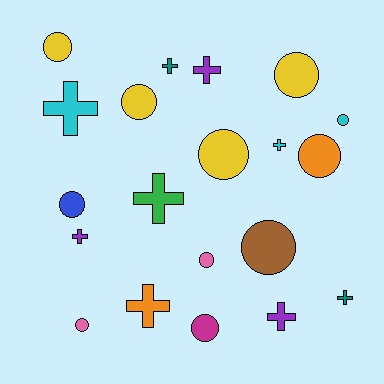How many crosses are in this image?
There are 9 crosses.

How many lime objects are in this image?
There are no lime objects.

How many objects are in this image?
There are 20 objects.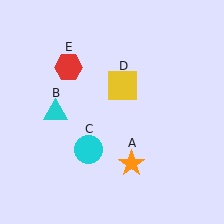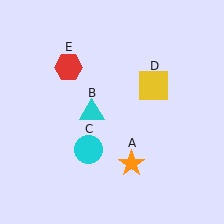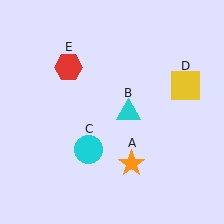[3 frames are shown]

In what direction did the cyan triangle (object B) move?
The cyan triangle (object B) moved right.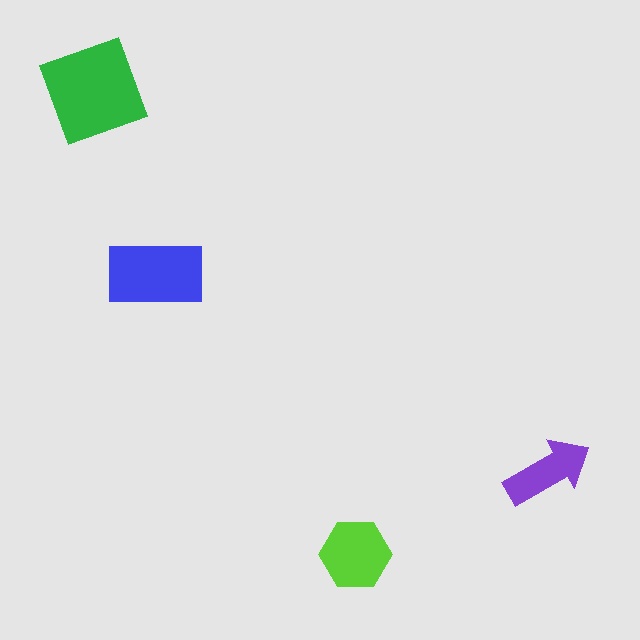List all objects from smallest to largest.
The purple arrow, the lime hexagon, the blue rectangle, the green diamond.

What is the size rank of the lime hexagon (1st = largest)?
3rd.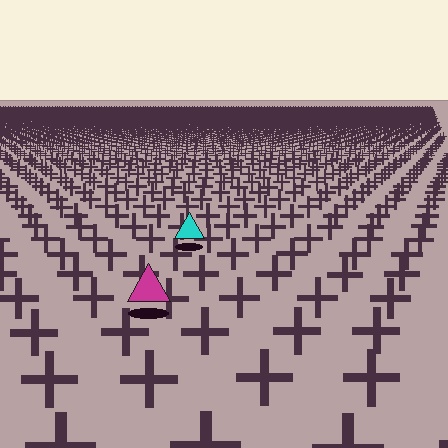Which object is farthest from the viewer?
The cyan triangle is farthest from the viewer. It appears smaller and the ground texture around it is denser.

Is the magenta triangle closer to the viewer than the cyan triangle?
Yes. The magenta triangle is closer — you can tell from the texture gradient: the ground texture is coarser near it.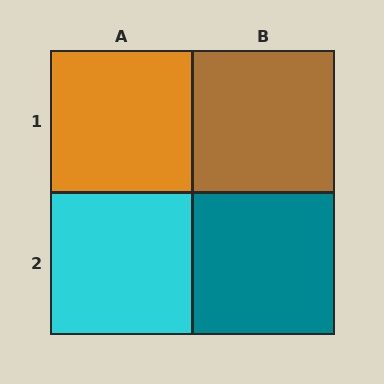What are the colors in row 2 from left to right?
Cyan, teal.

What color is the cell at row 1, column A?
Orange.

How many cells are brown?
1 cell is brown.